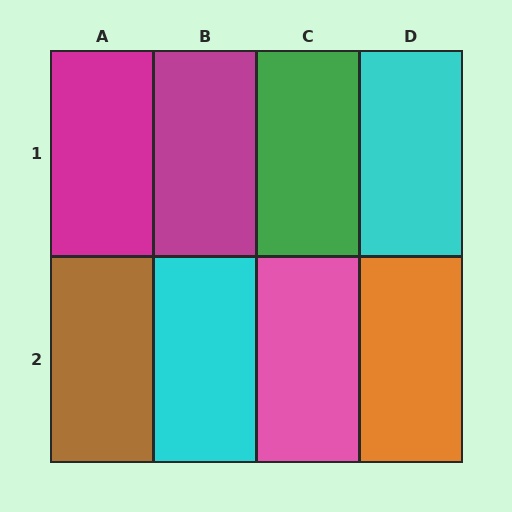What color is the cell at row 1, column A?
Magenta.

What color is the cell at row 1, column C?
Green.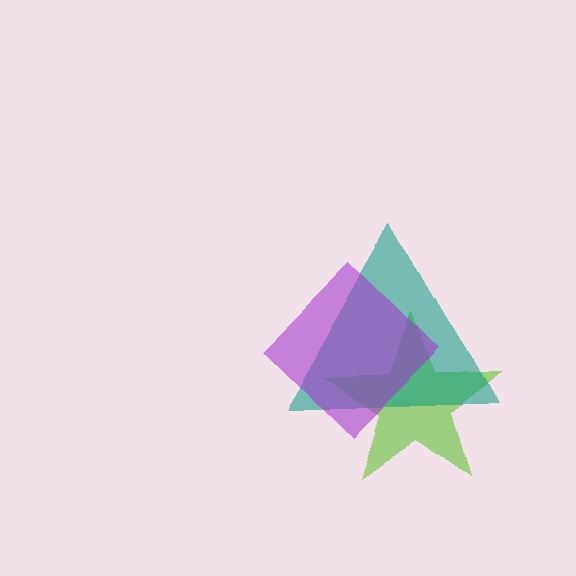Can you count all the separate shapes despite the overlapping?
Yes, there are 3 separate shapes.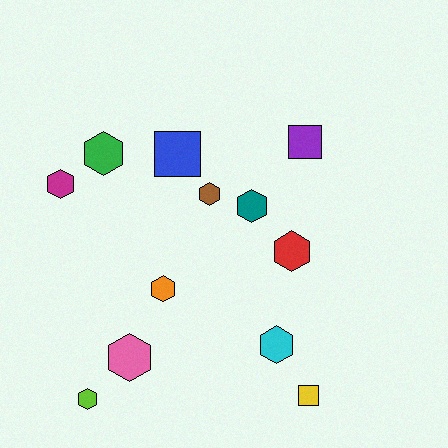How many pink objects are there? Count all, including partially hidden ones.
There is 1 pink object.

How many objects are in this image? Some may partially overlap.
There are 12 objects.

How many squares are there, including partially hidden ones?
There are 3 squares.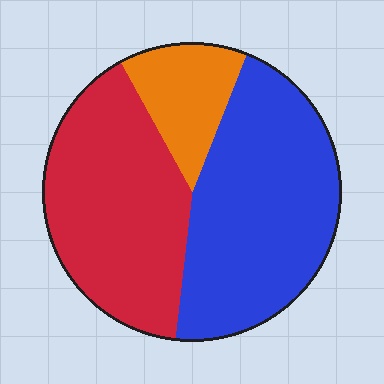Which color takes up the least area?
Orange, at roughly 15%.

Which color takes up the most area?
Blue, at roughly 45%.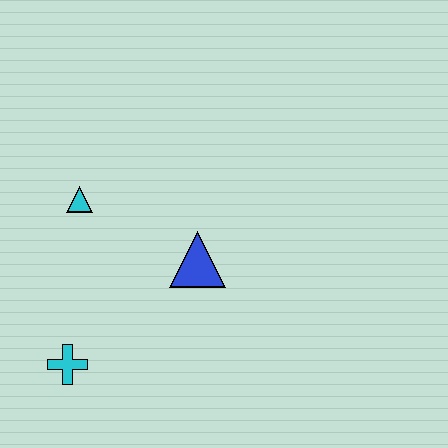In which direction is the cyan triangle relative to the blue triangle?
The cyan triangle is to the left of the blue triangle.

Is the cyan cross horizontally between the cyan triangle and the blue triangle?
No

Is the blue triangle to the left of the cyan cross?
No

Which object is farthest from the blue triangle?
The cyan cross is farthest from the blue triangle.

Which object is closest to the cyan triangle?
The blue triangle is closest to the cyan triangle.